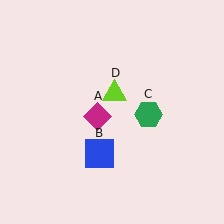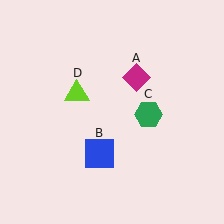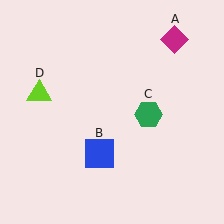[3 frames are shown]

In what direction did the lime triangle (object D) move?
The lime triangle (object D) moved left.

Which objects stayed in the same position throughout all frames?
Blue square (object B) and green hexagon (object C) remained stationary.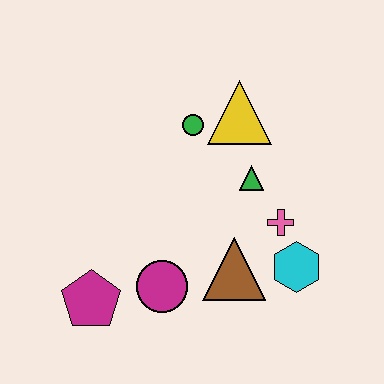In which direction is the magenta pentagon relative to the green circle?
The magenta pentagon is below the green circle.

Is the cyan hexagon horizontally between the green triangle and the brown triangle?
No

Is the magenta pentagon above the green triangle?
No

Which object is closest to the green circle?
The yellow triangle is closest to the green circle.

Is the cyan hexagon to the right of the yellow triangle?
Yes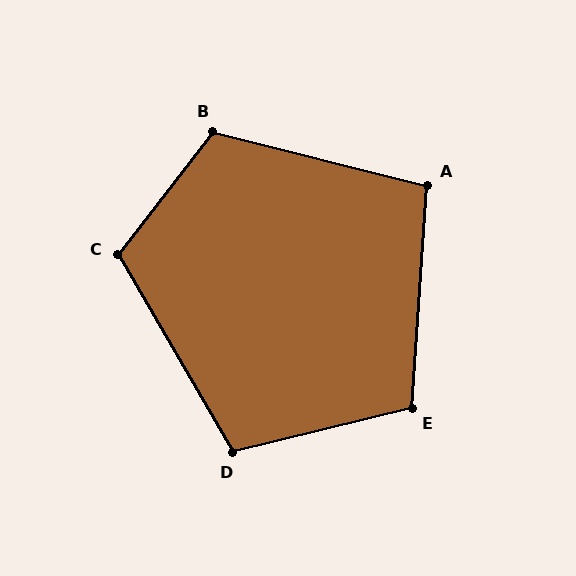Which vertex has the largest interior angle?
B, at approximately 114 degrees.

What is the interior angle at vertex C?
Approximately 112 degrees (obtuse).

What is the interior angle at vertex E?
Approximately 108 degrees (obtuse).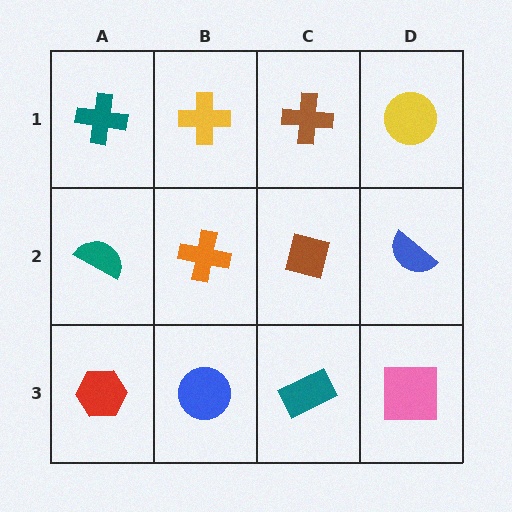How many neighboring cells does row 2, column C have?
4.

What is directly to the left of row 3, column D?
A teal rectangle.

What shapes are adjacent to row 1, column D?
A blue semicircle (row 2, column D), a brown cross (row 1, column C).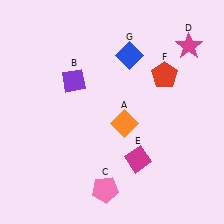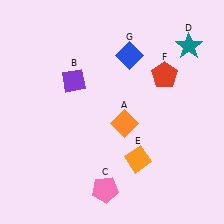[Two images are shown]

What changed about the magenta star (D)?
In Image 1, D is magenta. In Image 2, it changed to teal.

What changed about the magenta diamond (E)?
In Image 1, E is magenta. In Image 2, it changed to orange.